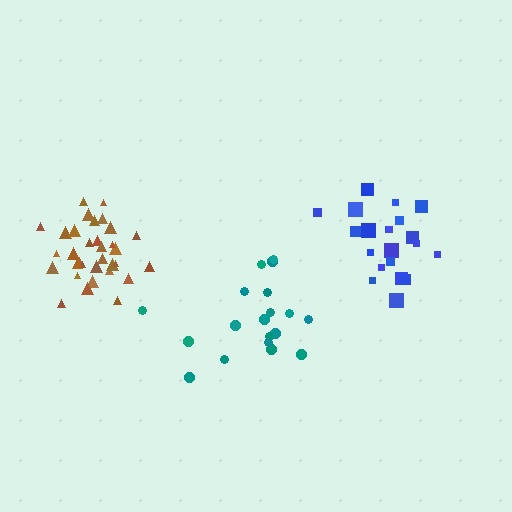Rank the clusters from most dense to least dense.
brown, blue, teal.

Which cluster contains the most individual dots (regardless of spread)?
Brown (33).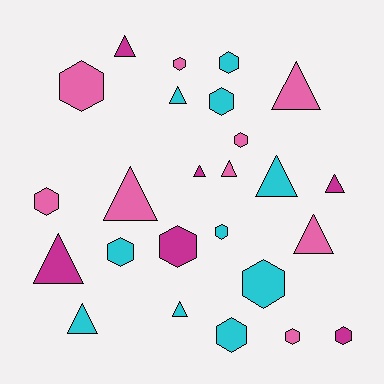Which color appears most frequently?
Cyan, with 10 objects.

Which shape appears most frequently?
Hexagon, with 13 objects.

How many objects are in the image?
There are 25 objects.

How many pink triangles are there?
There are 4 pink triangles.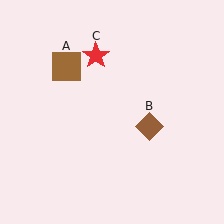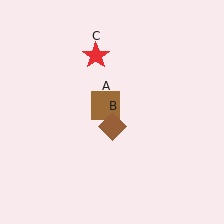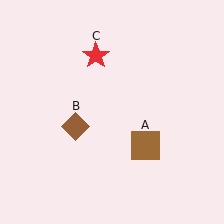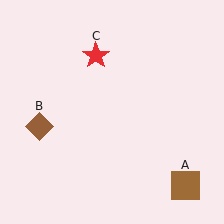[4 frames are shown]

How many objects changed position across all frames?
2 objects changed position: brown square (object A), brown diamond (object B).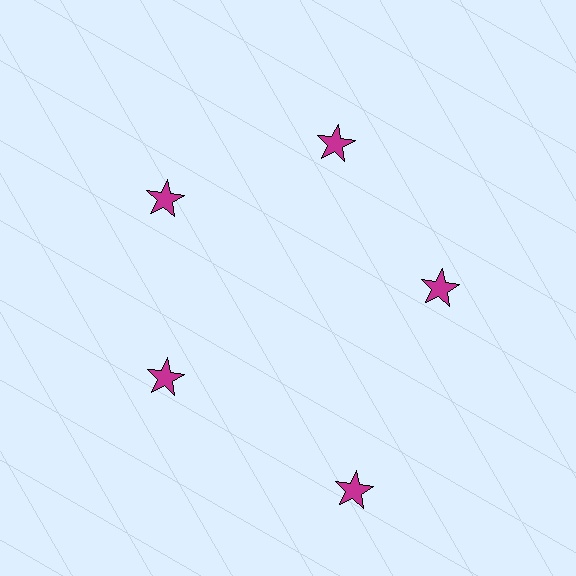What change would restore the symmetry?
The symmetry would be restored by moving it inward, back onto the ring so that all 5 stars sit at equal angles and equal distance from the center.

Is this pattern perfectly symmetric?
No. The 5 magenta stars are arranged in a ring, but one element near the 5 o'clock position is pushed outward from the center, breaking the 5-fold rotational symmetry.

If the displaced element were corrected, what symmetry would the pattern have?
It would have 5-fold rotational symmetry — the pattern would map onto itself every 72 degrees.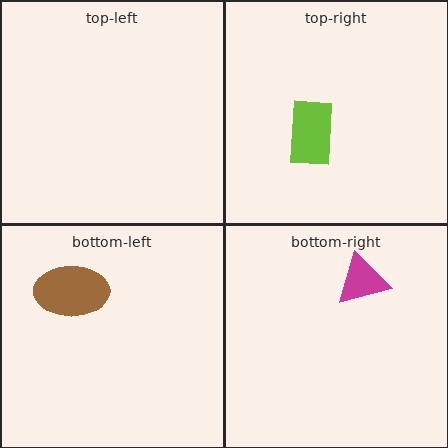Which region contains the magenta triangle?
The bottom-right region.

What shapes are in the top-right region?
The lime rectangle.